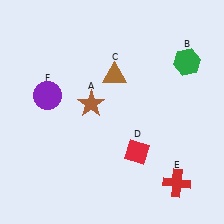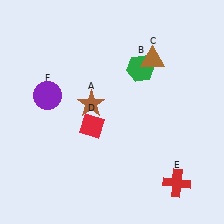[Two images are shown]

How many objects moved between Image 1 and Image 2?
3 objects moved between the two images.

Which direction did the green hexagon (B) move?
The green hexagon (B) moved left.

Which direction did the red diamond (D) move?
The red diamond (D) moved left.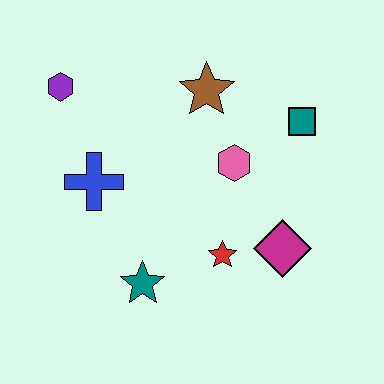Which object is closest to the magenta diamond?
The red star is closest to the magenta diamond.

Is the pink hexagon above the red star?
Yes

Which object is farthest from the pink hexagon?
The purple hexagon is farthest from the pink hexagon.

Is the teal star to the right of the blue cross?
Yes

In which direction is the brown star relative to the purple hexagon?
The brown star is to the right of the purple hexagon.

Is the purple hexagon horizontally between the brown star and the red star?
No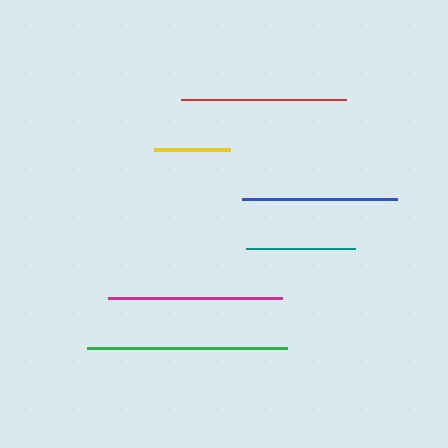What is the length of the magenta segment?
The magenta segment is approximately 174 pixels long.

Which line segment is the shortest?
The yellow line is the shortest at approximately 76 pixels.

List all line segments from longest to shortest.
From longest to shortest: green, magenta, red, blue, teal, yellow.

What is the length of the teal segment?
The teal segment is approximately 109 pixels long.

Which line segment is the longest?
The green line is the longest at approximately 199 pixels.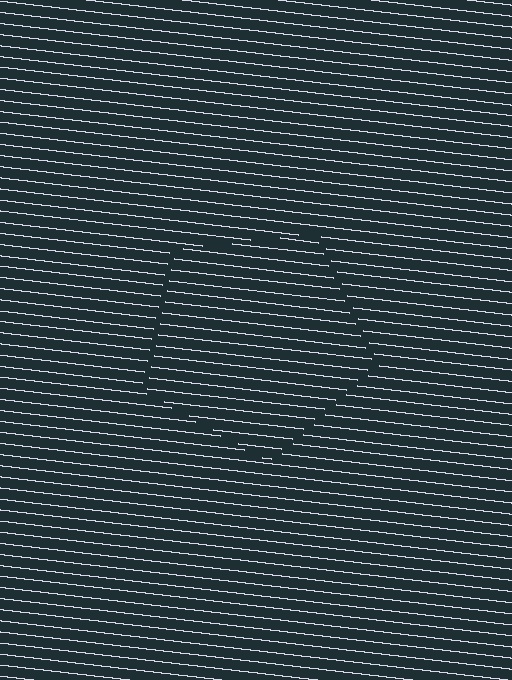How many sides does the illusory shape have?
5 sides — the line-ends trace a pentagon.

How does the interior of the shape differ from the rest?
The interior of the shape contains the same grating, shifted by half a period — the contour is defined by the phase discontinuity where line-ends from the inner and outer gratings abut.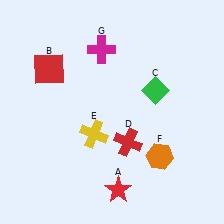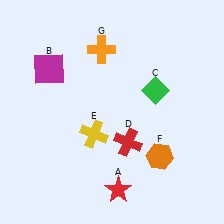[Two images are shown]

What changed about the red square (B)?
In Image 1, B is red. In Image 2, it changed to magenta.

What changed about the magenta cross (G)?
In Image 1, G is magenta. In Image 2, it changed to orange.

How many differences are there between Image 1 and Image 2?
There are 2 differences between the two images.